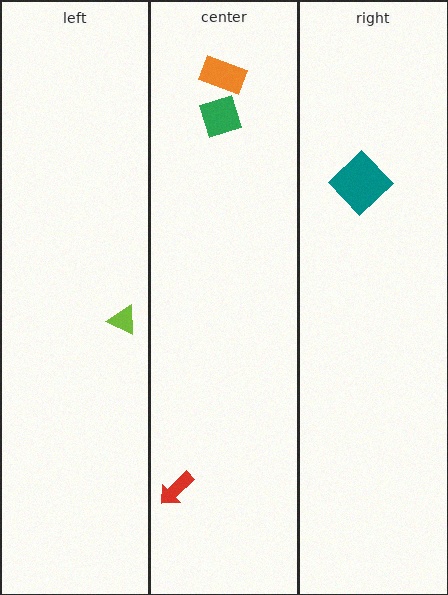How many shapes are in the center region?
3.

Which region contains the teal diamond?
The right region.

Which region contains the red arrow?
The center region.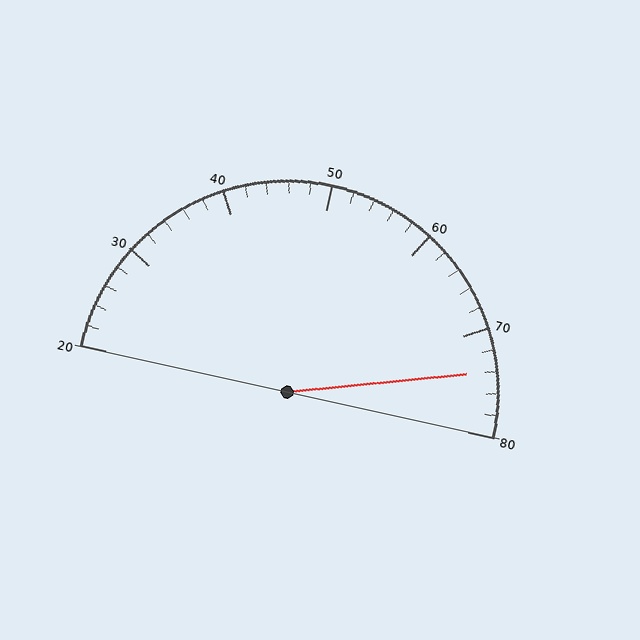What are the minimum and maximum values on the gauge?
The gauge ranges from 20 to 80.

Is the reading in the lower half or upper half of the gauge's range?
The reading is in the upper half of the range (20 to 80).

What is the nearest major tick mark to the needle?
The nearest major tick mark is 70.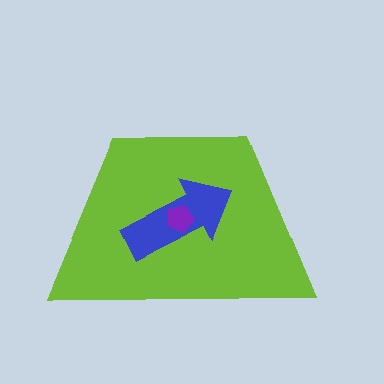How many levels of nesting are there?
3.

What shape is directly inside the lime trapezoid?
The blue arrow.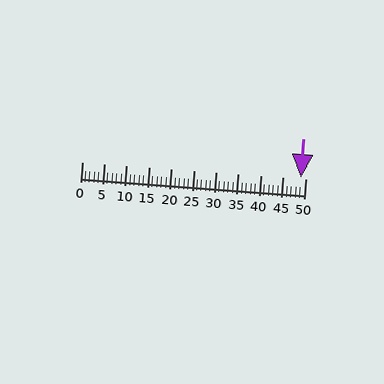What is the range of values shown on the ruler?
The ruler shows values from 0 to 50.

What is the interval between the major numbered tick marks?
The major tick marks are spaced 5 units apart.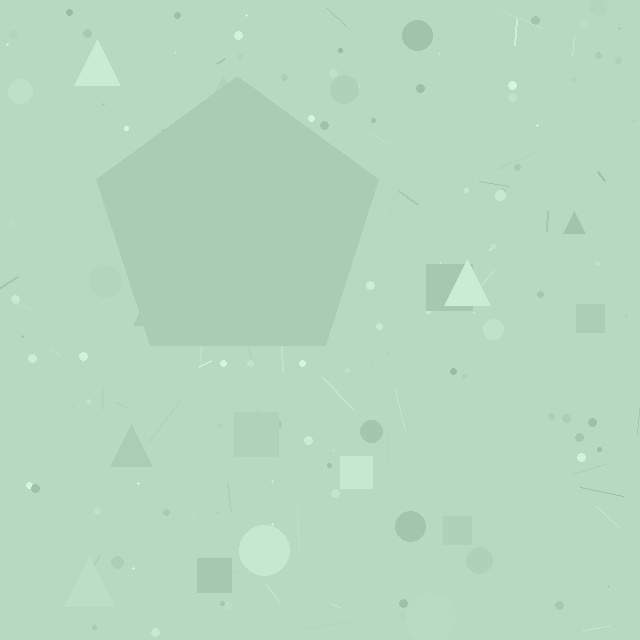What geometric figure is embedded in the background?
A pentagon is embedded in the background.